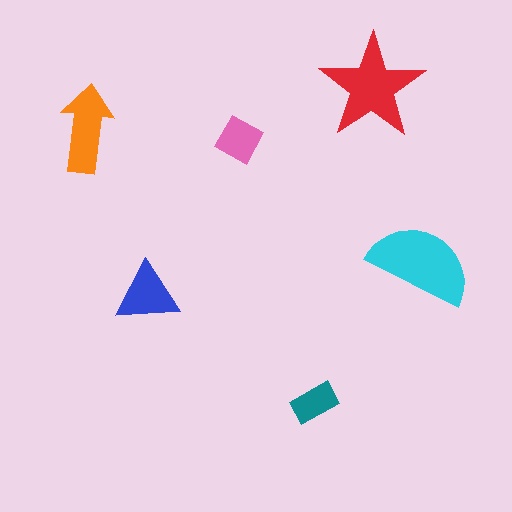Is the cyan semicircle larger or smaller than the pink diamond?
Larger.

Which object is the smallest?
The teal rectangle.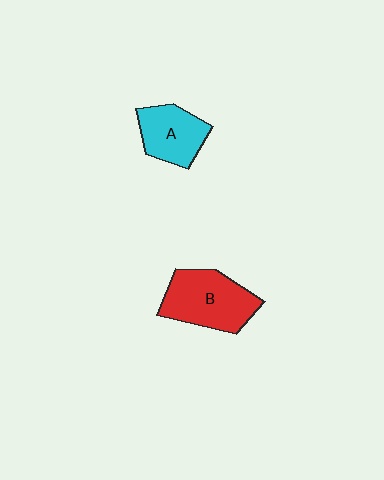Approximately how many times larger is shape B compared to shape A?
Approximately 1.4 times.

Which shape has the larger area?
Shape B (red).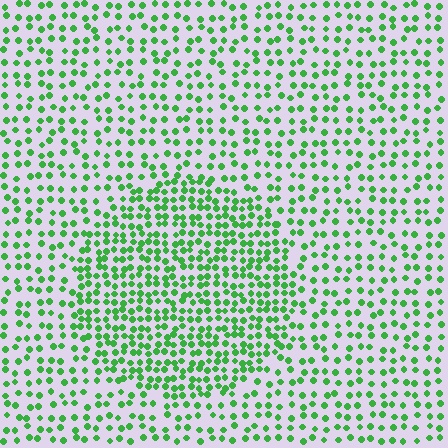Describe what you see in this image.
The image contains small green elements arranged at two different densities. A circle-shaped region is visible where the elements are more densely packed than the surrounding area.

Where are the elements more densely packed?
The elements are more densely packed inside the circle boundary.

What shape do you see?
I see a circle.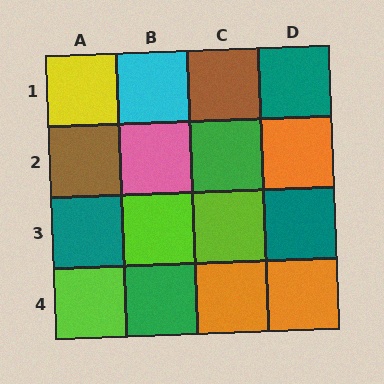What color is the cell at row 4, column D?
Orange.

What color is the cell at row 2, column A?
Brown.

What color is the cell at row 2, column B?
Pink.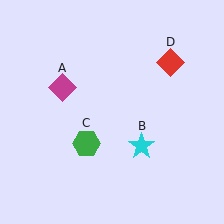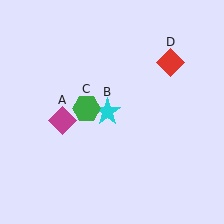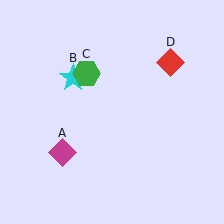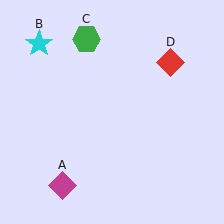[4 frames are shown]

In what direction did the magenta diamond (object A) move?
The magenta diamond (object A) moved down.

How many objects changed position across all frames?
3 objects changed position: magenta diamond (object A), cyan star (object B), green hexagon (object C).